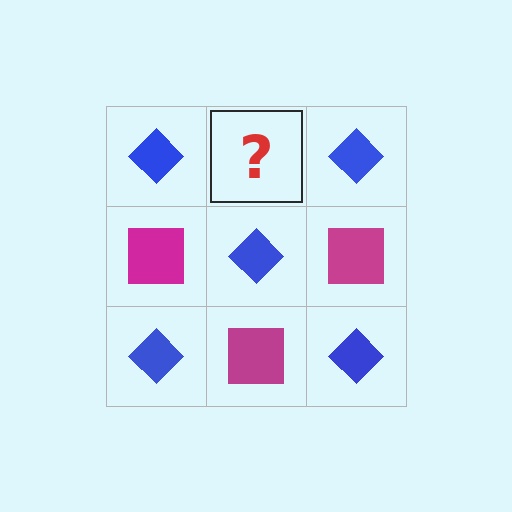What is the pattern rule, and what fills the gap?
The rule is that it alternates blue diamond and magenta square in a checkerboard pattern. The gap should be filled with a magenta square.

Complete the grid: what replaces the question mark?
The question mark should be replaced with a magenta square.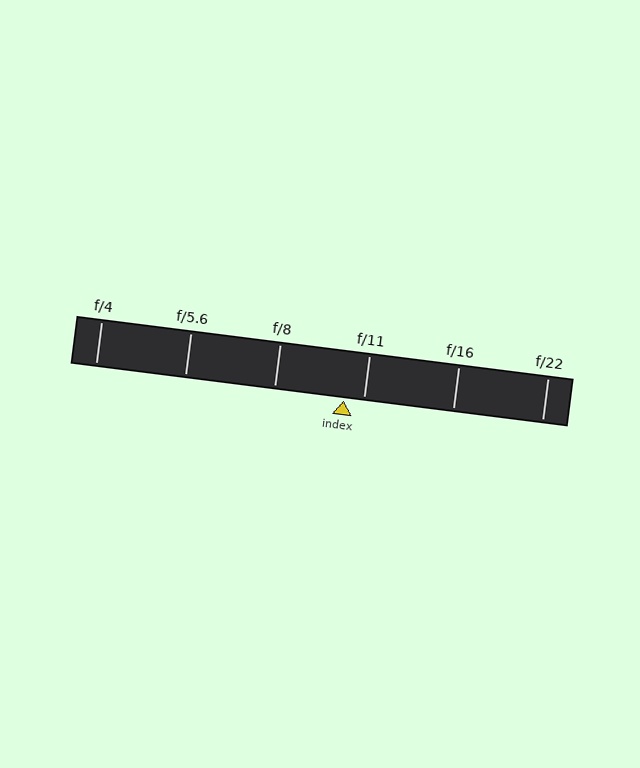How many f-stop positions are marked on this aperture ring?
There are 6 f-stop positions marked.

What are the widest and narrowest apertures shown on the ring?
The widest aperture shown is f/4 and the narrowest is f/22.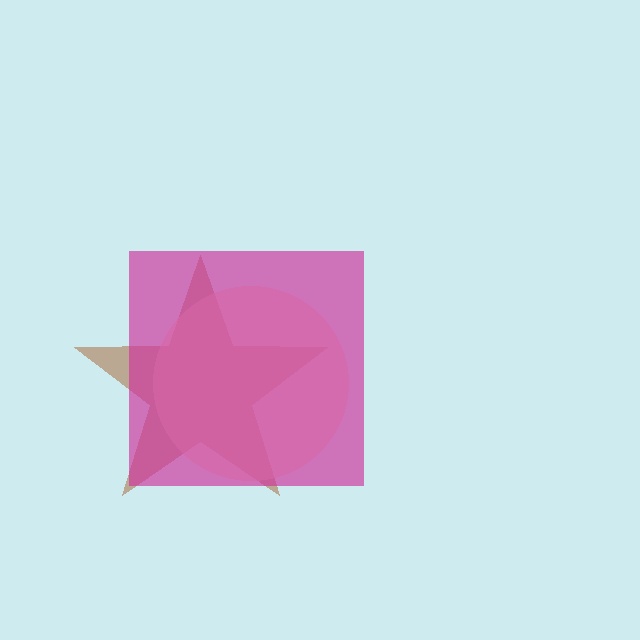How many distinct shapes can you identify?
There are 3 distinct shapes: a brown star, a magenta square, a pink circle.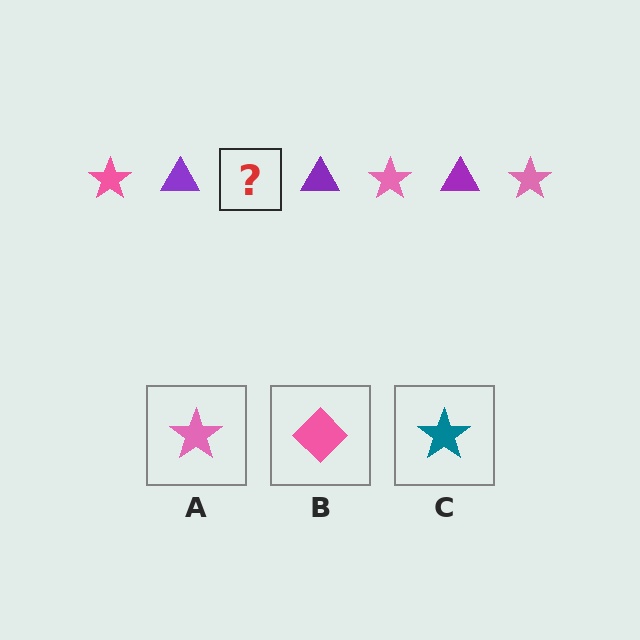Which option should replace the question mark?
Option A.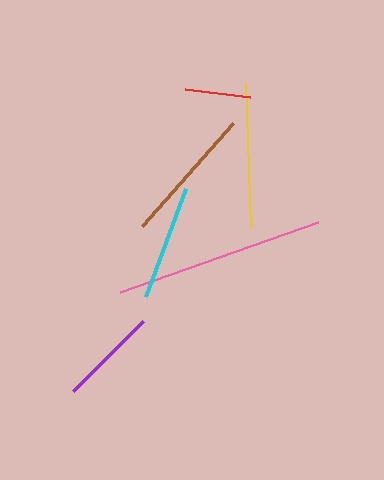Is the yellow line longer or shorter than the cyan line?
The yellow line is longer than the cyan line.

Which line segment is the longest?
The pink line is the longest at approximately 210 pixels.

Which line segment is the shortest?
The red line is the shortest at approximately 65 pixels.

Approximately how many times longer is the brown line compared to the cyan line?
The brown line is approximately 1.2 times the length of the cyan line.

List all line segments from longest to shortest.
From longest to shortest: pink, yellow, brown, cyan, purple, red.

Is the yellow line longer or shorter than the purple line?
The yellow line is longer than the purple line.